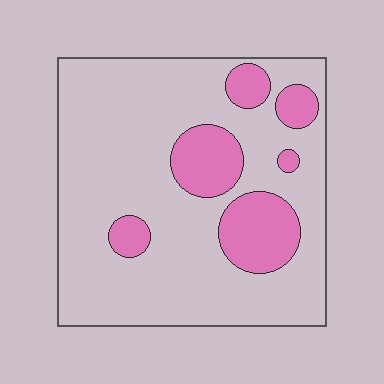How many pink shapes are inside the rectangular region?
6.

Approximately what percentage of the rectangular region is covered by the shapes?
Approximately 20%.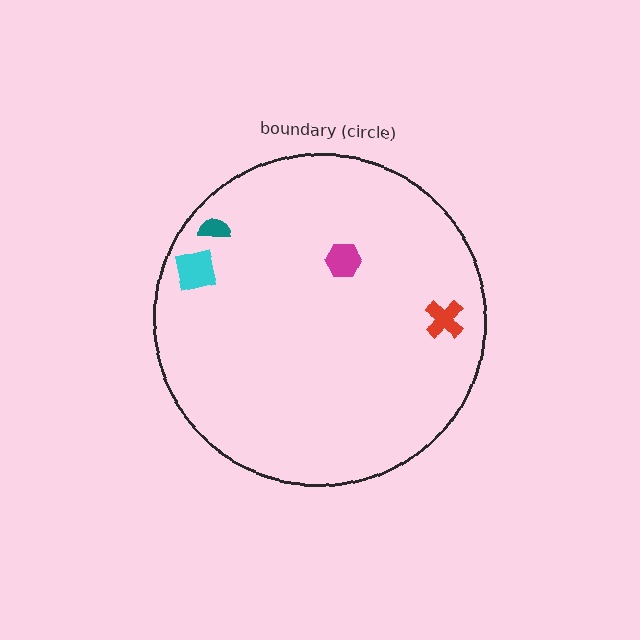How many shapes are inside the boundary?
4 inside, 0 outside.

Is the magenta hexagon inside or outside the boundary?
Inside.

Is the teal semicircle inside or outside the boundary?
Inside.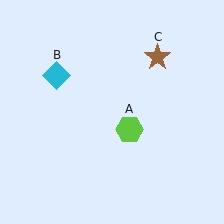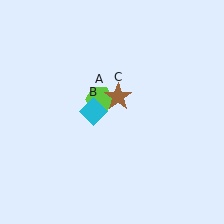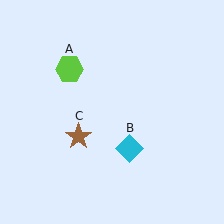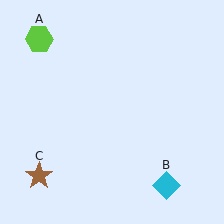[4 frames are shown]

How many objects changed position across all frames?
3 objects changed position: lime hexagon (object A), cyan diamond (object B), brown star (object C).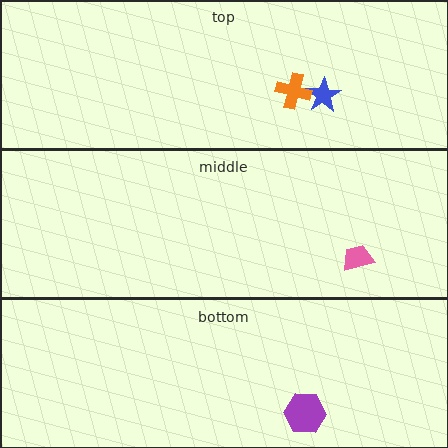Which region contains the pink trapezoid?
The middle region.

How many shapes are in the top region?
2.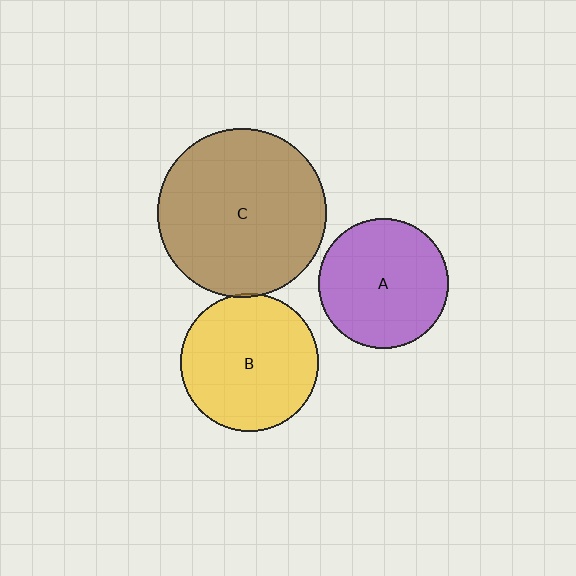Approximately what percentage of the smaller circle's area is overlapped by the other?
Approximately 5%.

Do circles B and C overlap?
Yes.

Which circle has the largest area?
Circle C (brown).